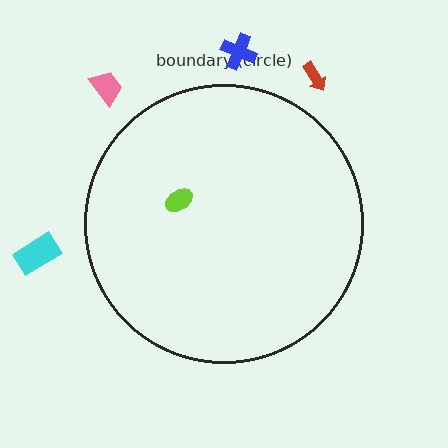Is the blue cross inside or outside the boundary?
Outside.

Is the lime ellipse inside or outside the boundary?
Inside.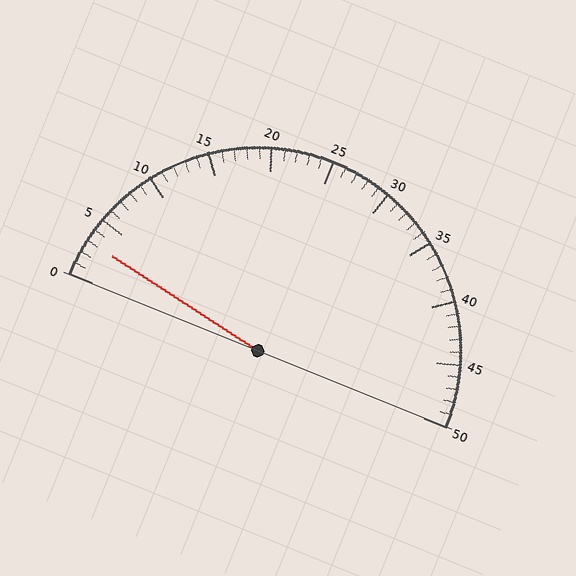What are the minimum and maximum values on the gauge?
The gauge ranges from 0 to 50.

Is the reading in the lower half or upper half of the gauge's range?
The reading is in the lower half of the range (0 to 50).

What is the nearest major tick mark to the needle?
The nearest major tick mark is 5.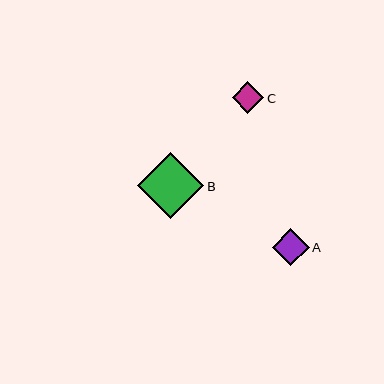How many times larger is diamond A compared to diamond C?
Diamond A is approximately 1.2 times the size of diamond C.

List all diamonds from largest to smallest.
From largest to smallest: B, A, C.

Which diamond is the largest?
Diamond B is the largest with a size of approximately 66 pixels.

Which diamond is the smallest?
Diamond C is the smallest with a size of approximately 32 pixels.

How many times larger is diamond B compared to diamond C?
Diamond B is approximately 2.1 times the size of diamond C.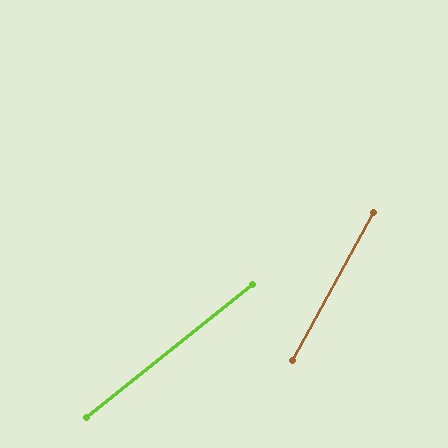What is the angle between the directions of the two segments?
Approximately 22 degrees.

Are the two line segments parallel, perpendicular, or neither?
Neither parallel nor perpendicular — they differ by about 22°.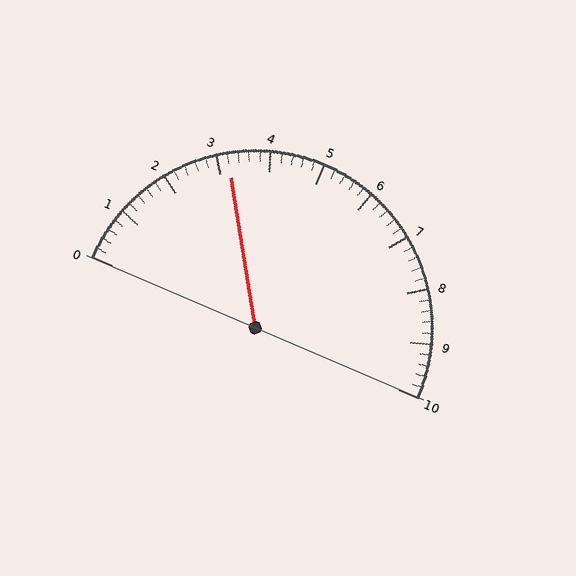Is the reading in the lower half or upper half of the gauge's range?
The reading is in the lower half of the range (0 to 10).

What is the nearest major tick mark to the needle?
The nearest major tick mark is 3.